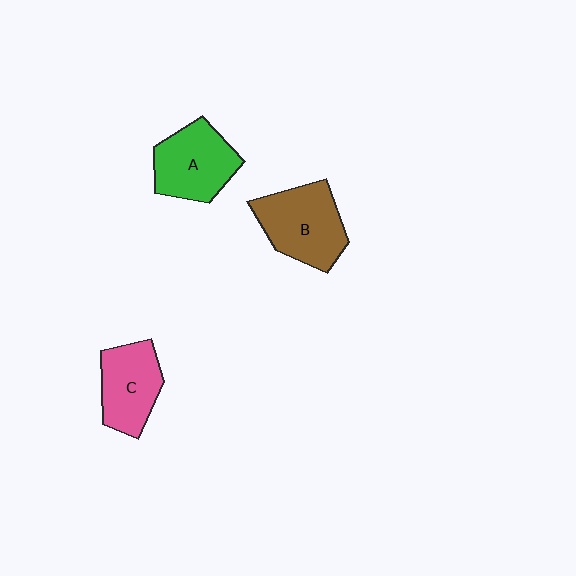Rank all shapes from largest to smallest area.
From largest to smallest: B (brown), A (green), C (pink).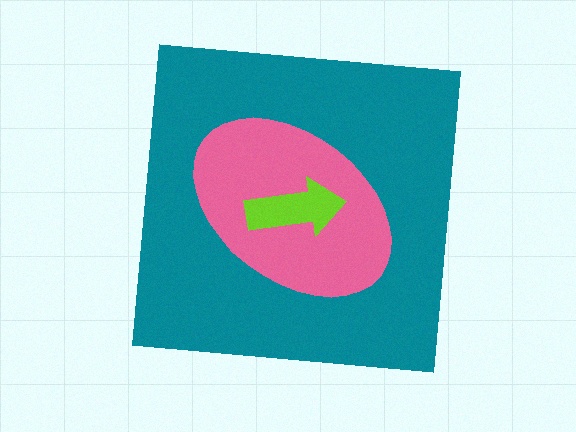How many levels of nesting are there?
3.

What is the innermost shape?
The lime arrow.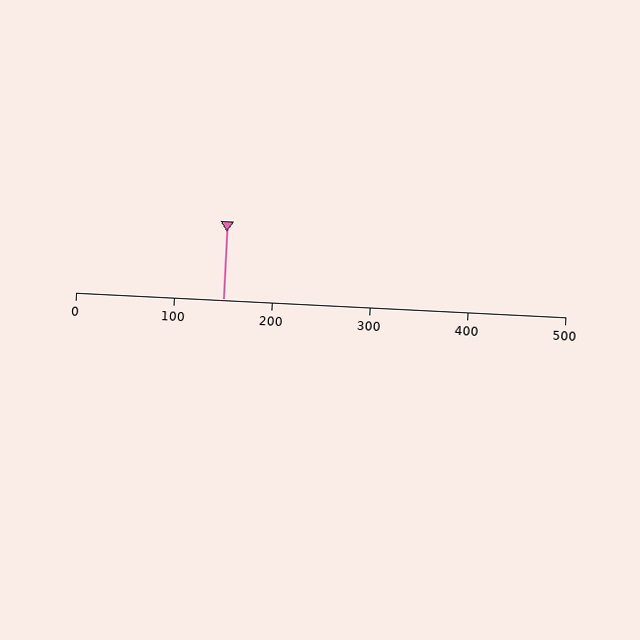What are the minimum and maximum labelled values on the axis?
The axis runs from 0 to 500.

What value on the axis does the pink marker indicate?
The marker indicates approximately 150.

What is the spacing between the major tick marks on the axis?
The major ticks are spaced 100 apart.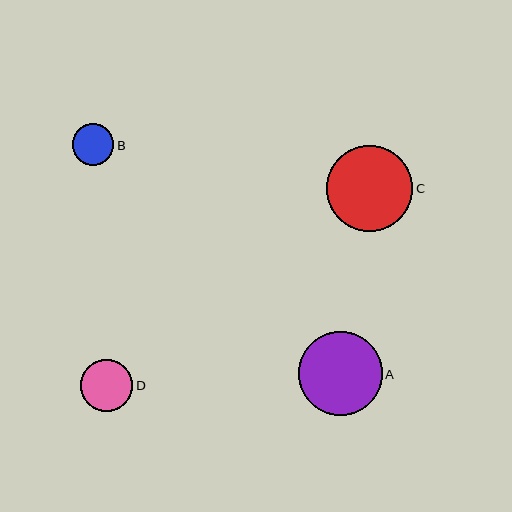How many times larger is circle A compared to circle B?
Circle A is approximately 2.0 times the size of circle B.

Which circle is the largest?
Circle C is the largest with a size of approximately 86 pixels.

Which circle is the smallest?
Circle B is the smallest with a size of approximately 42 pixels.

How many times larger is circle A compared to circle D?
Circle A is approximately 1.6 times the size of circle D.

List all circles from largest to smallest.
From largest to smallest: C, A, D, B.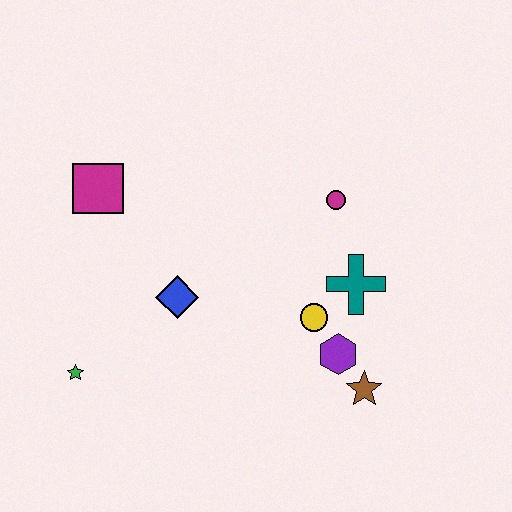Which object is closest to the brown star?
The purple hexagon is closest to the brown star.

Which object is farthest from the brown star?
The magenta square is farthest from the brown star.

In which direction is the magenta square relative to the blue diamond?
The magenta square is above the blue diamond.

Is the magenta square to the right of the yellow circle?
No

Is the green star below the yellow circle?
Yes